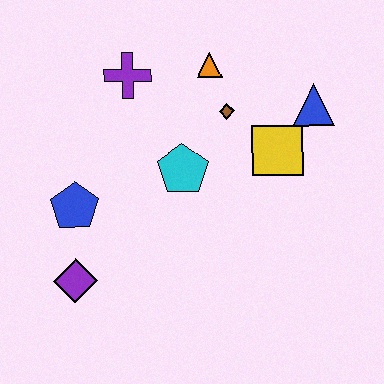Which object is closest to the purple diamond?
The blue pentagon is closest to the purple diamond.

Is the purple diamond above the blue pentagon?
No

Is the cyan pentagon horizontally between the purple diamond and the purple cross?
No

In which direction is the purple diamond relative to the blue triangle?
The purple diamond is to the left of the blue triangle.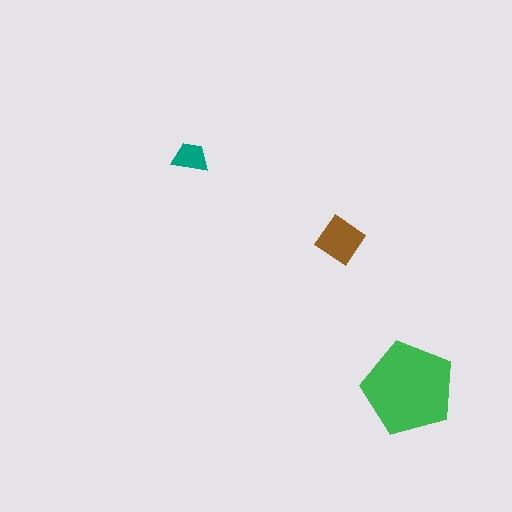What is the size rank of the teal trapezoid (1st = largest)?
3rd.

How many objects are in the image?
There are 3 objects in the image.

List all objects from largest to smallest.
The green pentagon, the brown diamond, the teal trapezoid.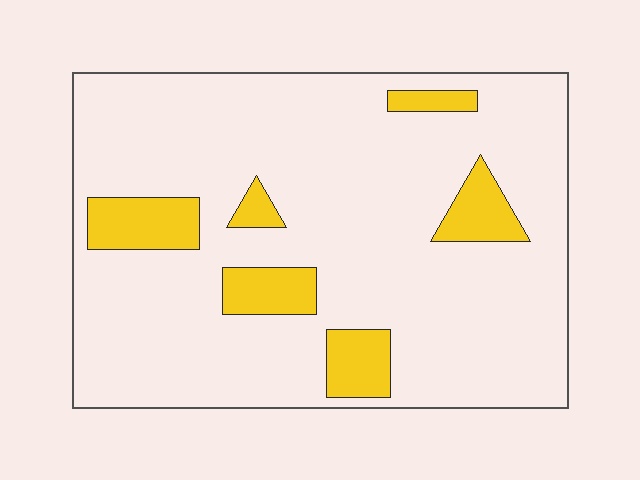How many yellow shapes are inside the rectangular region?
6.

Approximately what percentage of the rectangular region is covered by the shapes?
Approximately 15%.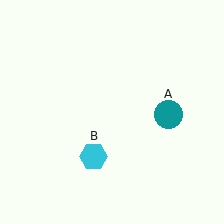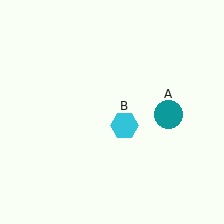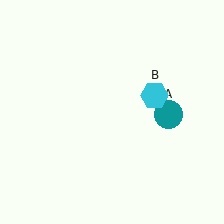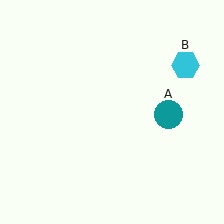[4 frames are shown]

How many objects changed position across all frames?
1 object changed position: cyan hexagon (object B).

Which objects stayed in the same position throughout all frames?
Teal circle (object A) remained stationary.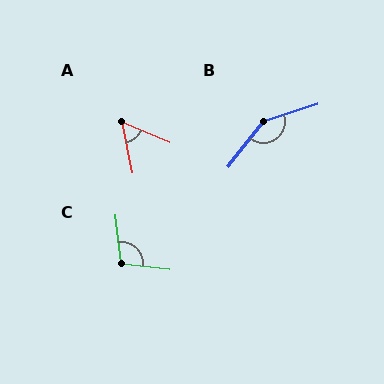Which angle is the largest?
B, at approximately 146 degrees.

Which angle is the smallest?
A, at approximately 55 degrees.